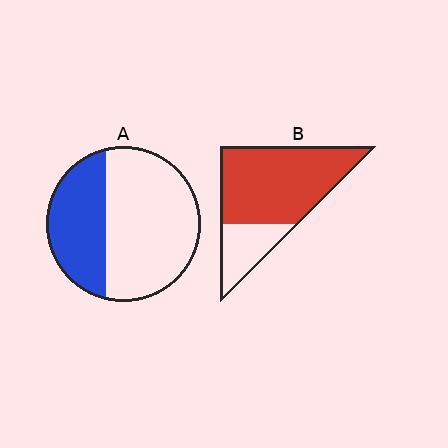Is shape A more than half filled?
No.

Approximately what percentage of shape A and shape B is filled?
A is approximately 35% and B is approximately 75%.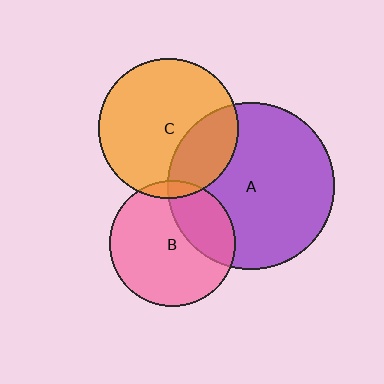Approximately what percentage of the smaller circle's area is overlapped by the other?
Approximately 5%.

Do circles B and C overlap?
Yes.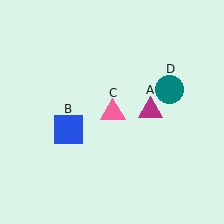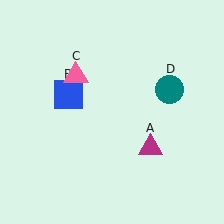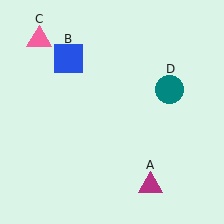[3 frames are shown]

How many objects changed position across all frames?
3 objects changed position: magenta triangle (object A), blue square (object B), pink triangle (object C).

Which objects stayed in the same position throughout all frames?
Teal circle (object D) remained stationary.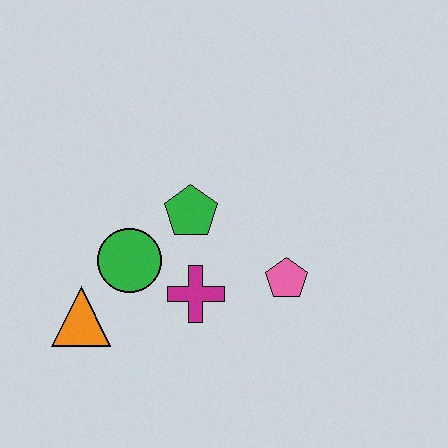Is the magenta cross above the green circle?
No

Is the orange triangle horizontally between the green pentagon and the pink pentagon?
No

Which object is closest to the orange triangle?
The green circle is closest to the orange triangle.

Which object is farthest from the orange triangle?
The pink pentagon is farthest from the orange triangle.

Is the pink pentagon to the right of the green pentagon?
Yes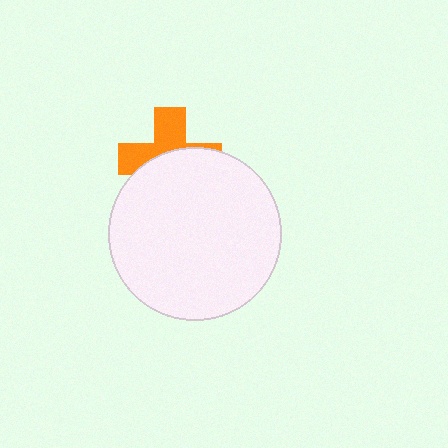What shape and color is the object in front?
The object in front is a white circle.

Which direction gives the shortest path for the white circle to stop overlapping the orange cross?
Moving down gives the shortest separation.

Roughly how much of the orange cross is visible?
A small part of it is visible (roughly 44%).